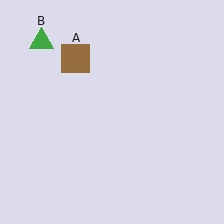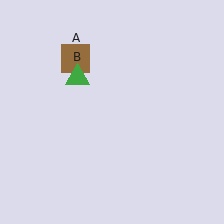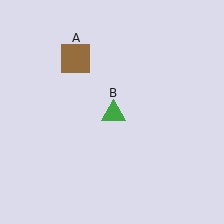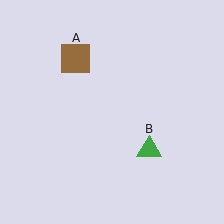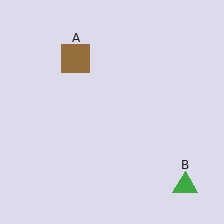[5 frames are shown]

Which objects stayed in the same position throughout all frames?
Brown square (object A) remained stationary.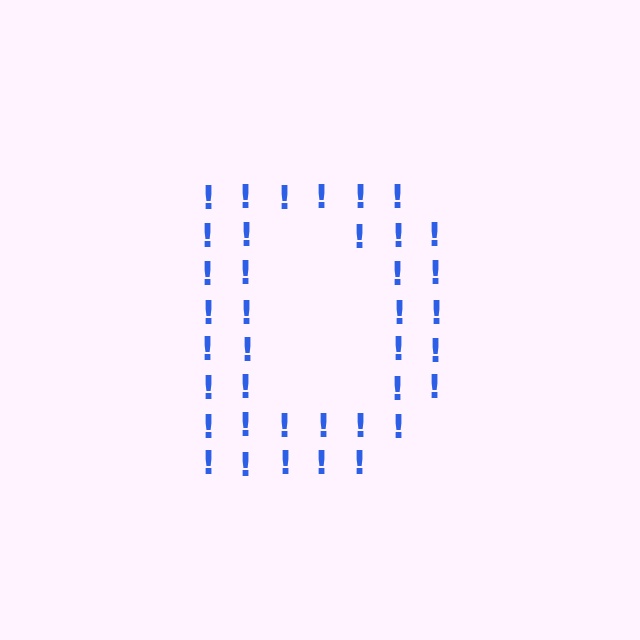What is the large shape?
The large shape is the letter D.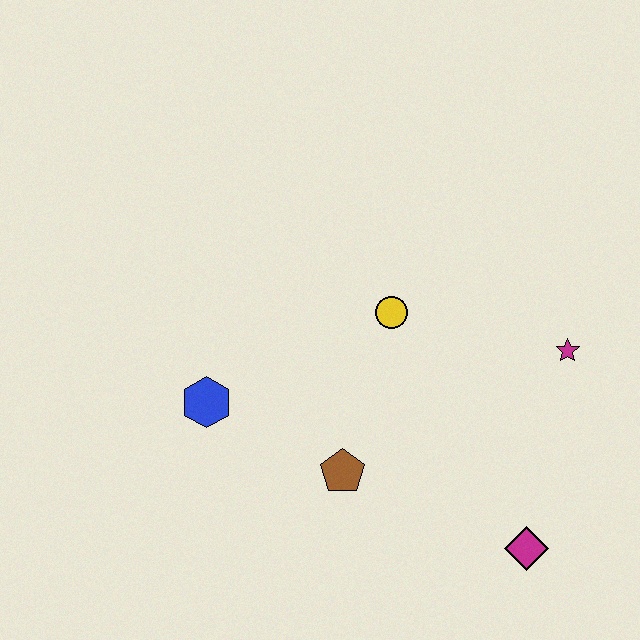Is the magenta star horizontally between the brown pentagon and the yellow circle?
No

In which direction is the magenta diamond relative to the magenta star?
The magenta diamond is below the magenta star.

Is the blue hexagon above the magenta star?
No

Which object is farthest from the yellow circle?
The magenta diamond is farthest from the yellow circle.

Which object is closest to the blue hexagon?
The brown pentagon is closest to the blue hexagon.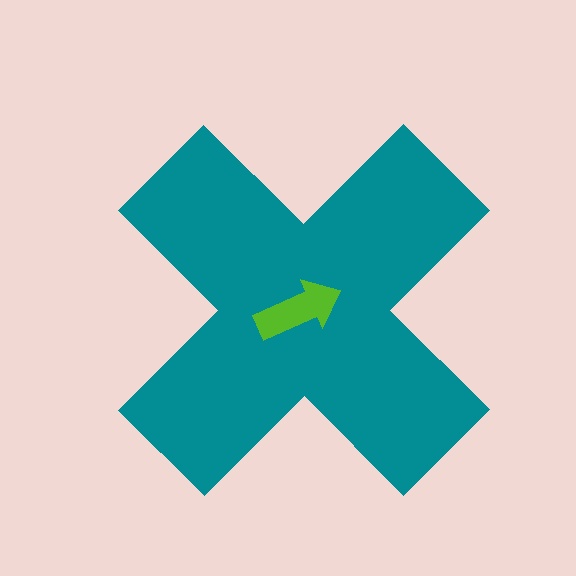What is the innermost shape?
The lime arrow.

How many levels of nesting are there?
2.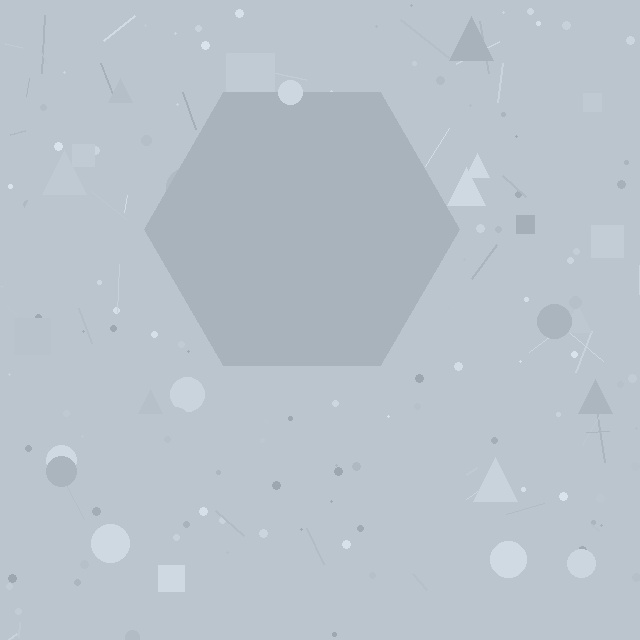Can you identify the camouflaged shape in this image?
The camouflaged shape is a hexagon.